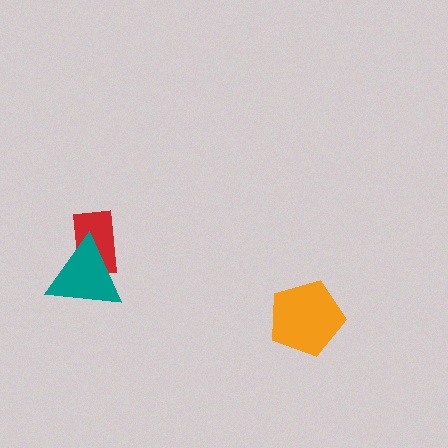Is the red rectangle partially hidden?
Yes, it is partially covered by another shape.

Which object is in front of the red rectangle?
The teal triangle is in front of the red rectangle.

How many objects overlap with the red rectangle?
1 object overlaps with the red rectangle.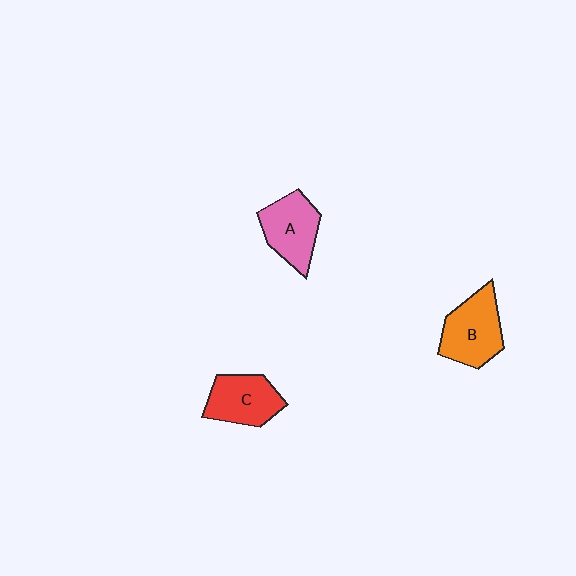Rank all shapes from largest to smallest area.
From largest to smallest: B (orange), A (pink), C (red).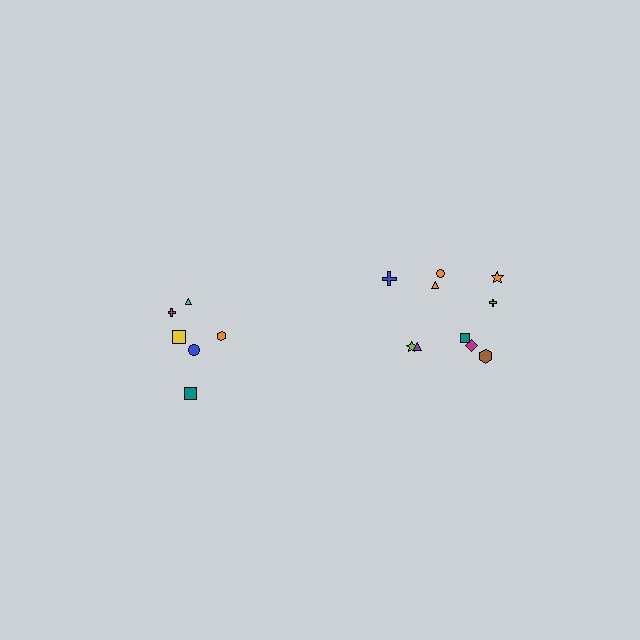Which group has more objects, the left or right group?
The right group.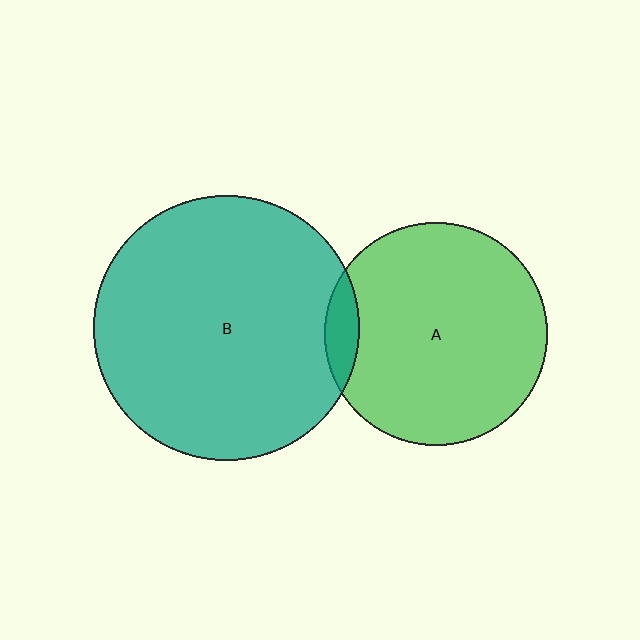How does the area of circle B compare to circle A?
Approximately 1.4 times.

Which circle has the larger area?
Circle B (teal).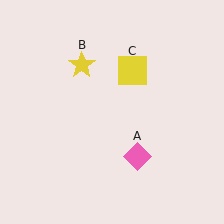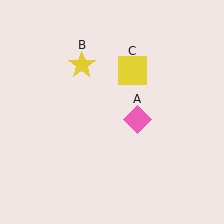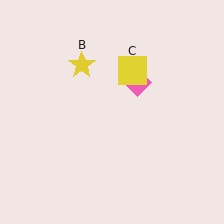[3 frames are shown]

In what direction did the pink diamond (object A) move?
The pink diamond (object A) moved up.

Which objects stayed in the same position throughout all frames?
Yellow star (object B) and yellow square (object C) remained stationary.